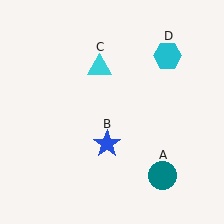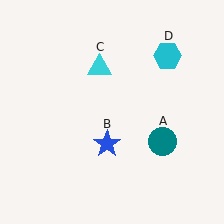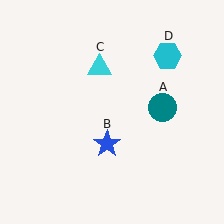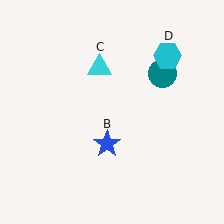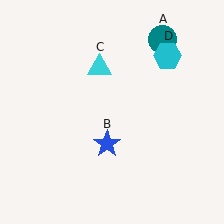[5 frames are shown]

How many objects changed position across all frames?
1 object changed position: teal circle (object A).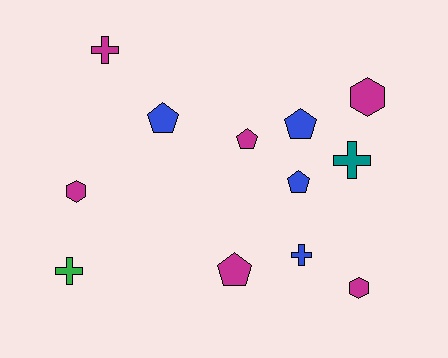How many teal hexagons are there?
There are no teal hexagons.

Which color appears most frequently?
Magenta, with 6 objects.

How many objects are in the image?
There are 12 objects.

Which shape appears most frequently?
Pentagon, with 5 objects.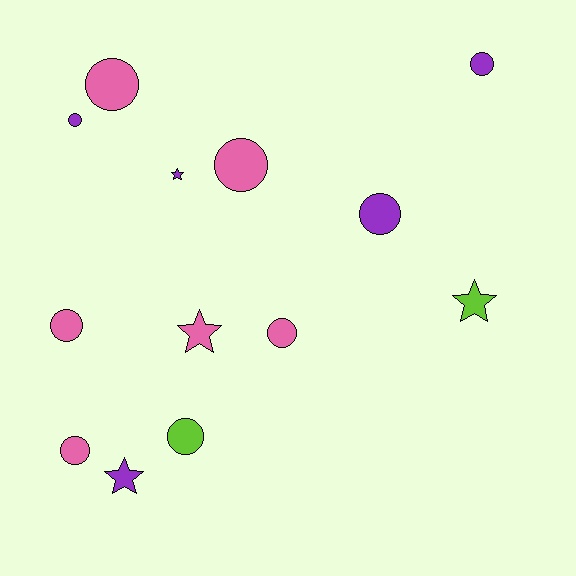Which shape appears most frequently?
Circle, with 9 objects.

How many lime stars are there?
There is 1 lime star.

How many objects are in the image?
There are 13 objects.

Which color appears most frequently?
Pink, with 6 objects.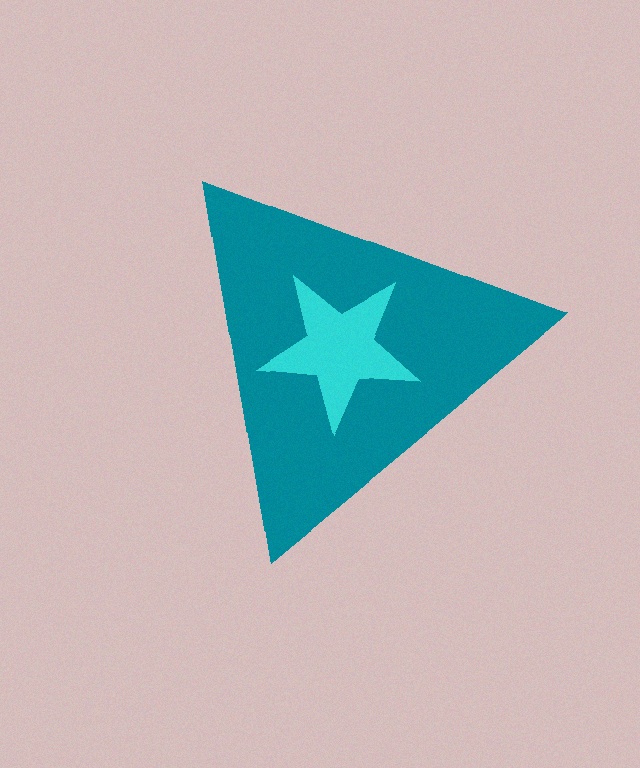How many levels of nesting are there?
2.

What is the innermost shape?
The cyan star.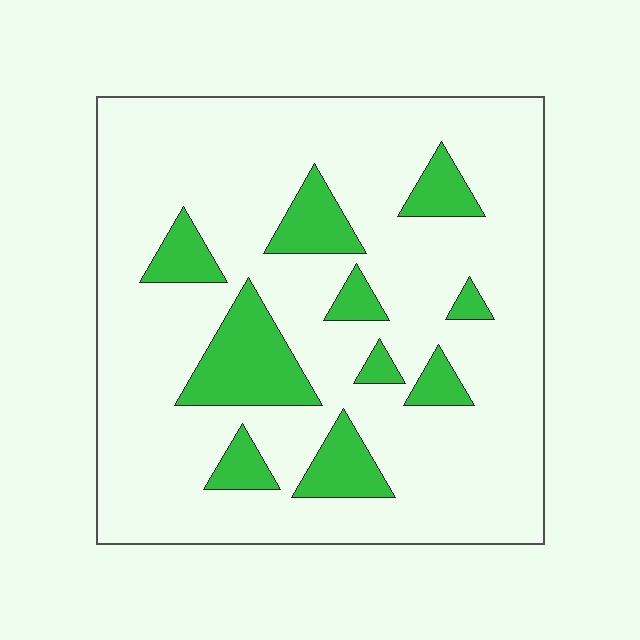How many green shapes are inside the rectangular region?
10.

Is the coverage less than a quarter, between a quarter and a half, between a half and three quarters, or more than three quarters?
Less than a quarter.